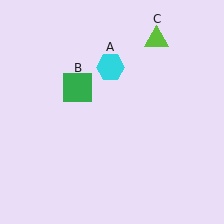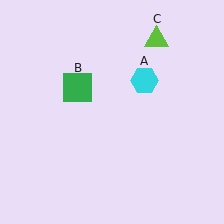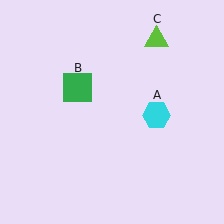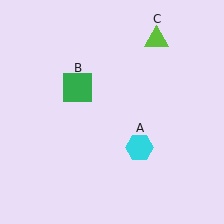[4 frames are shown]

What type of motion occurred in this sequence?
The cyan hexagon (object A) rotated clockwise around the center of the scene.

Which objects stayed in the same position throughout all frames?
Green square (object B) and lime triangle (object C) remained stationary.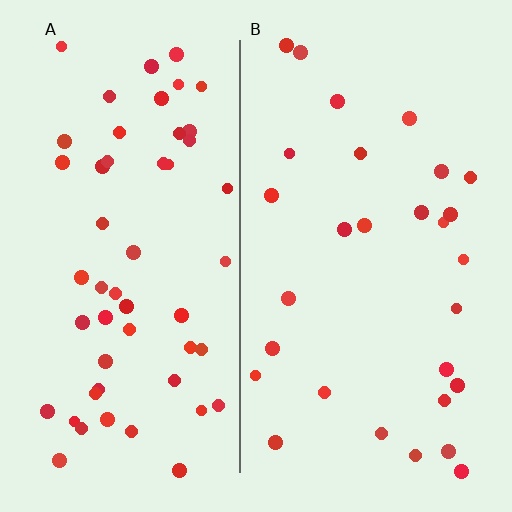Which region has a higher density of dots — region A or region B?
A (the left).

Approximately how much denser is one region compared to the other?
Approximately 1.8× — region A over region B.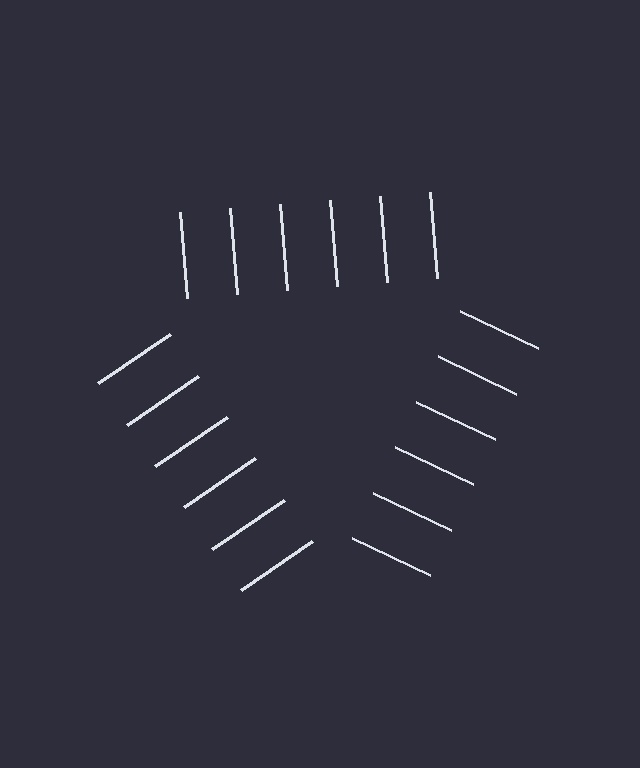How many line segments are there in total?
18 — 6 along each of the 3 edges.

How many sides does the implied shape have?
3 sides — the line-ends trace a triangle.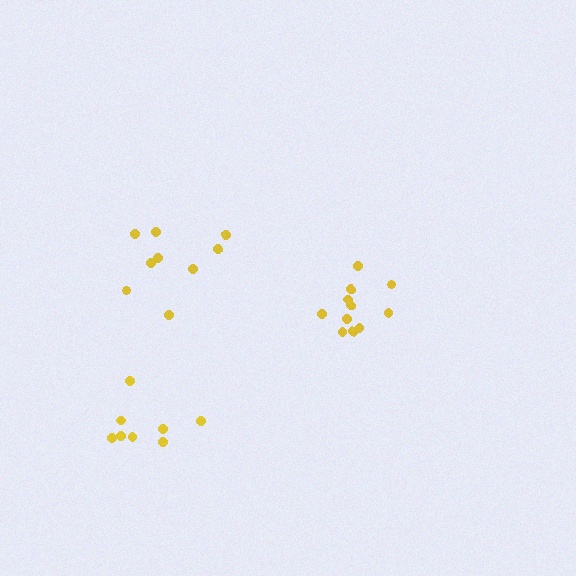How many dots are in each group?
Group 1: 11 dots, Group 2: 8 dots, Group 3: 9 dots (28 total).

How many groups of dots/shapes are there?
There are 3 groups.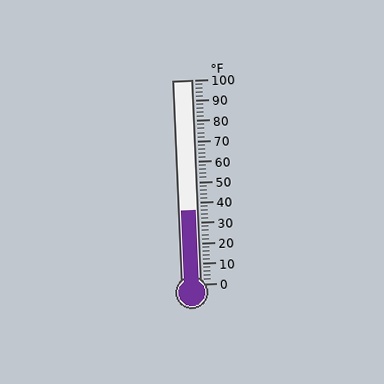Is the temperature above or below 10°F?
The temperature is above 10°F.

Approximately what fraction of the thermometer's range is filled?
The thermometer is filled to approximately 35% of its range.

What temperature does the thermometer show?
The thermometer shows approximately 36°F.